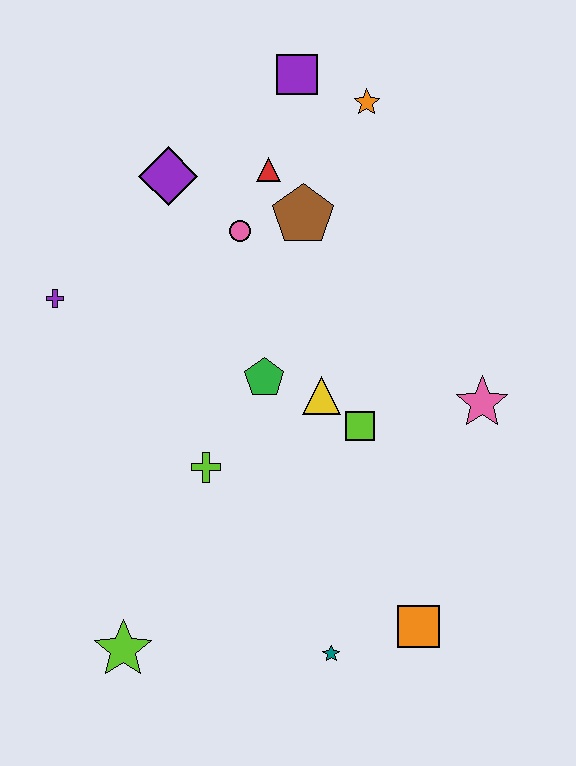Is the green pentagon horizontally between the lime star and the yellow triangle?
Yes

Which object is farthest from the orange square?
The purple square is farthest from the orange square.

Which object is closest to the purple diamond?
The pink circle is closest to the purple diamond.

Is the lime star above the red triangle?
No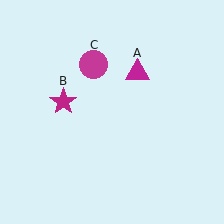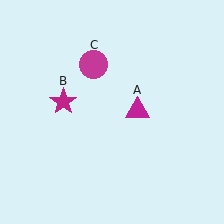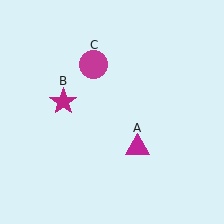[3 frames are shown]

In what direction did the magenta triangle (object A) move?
The magenta triangle (object A) moved down.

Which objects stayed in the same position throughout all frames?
Magenta star (object B) and magenta circle (object C) remained stationary.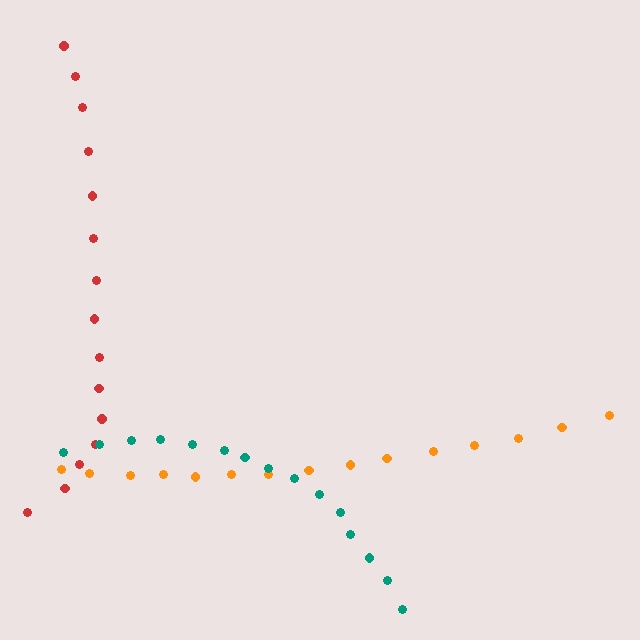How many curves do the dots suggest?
There are 3 distinct paths.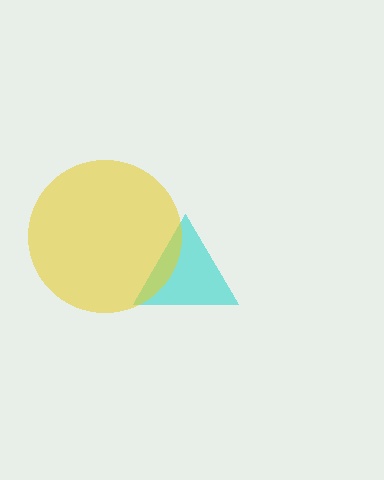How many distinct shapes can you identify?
There are 2 distinct shapes: a cyan triangle, a yellow circle.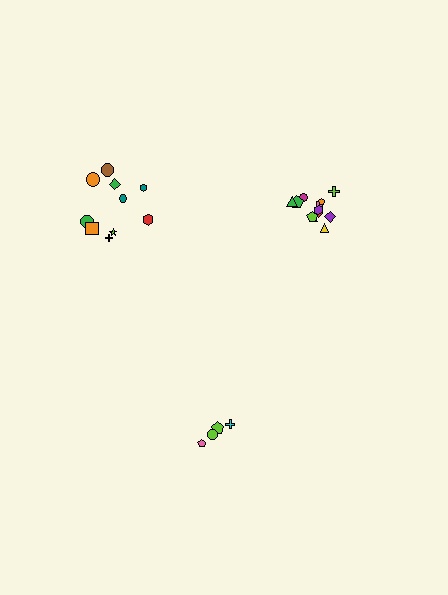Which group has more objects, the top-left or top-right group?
The top-right group.